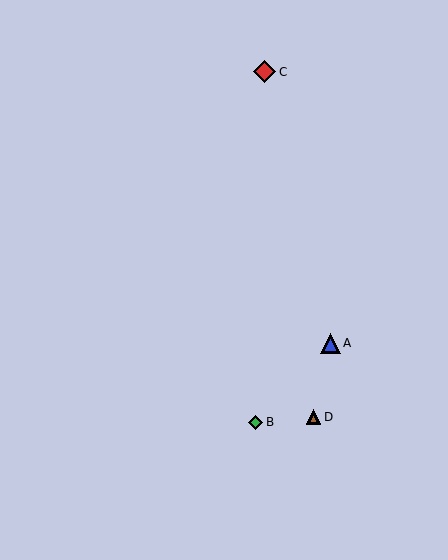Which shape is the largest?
The red diamond (labeled C) is the largest.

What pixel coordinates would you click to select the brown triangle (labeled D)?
Click at (313, 417) to select the brown triangle D.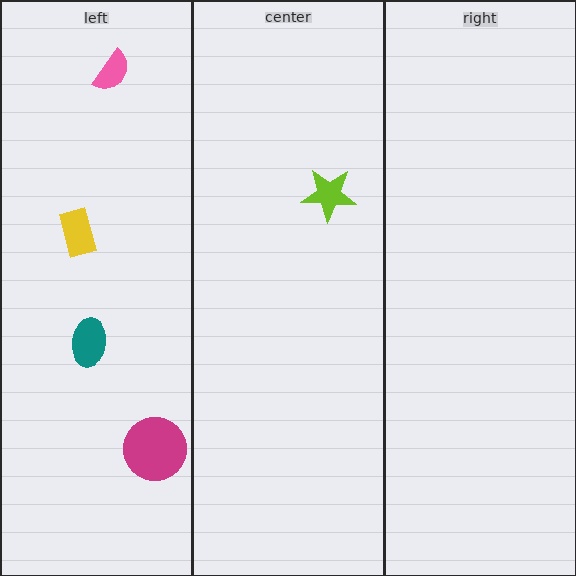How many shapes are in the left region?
4.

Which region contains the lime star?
The center region.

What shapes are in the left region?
The pink semicircle, the teal ellipse, the magenta circle, the yellow rectangle.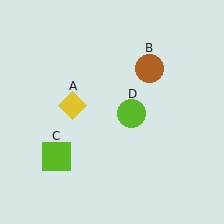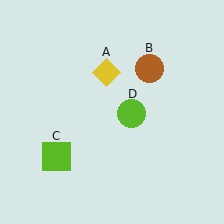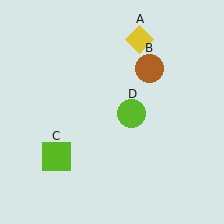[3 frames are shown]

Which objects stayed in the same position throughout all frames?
Brown circle (object B) and lime square (object C) and lime circle (object D) remained stationary.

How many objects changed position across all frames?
1 object changed position: yellow diamond (object A).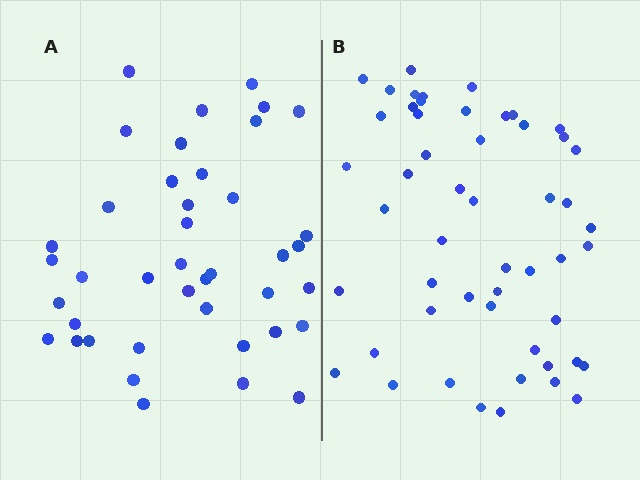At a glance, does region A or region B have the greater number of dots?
Region B (the right region) has more dots.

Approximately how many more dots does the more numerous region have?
Region B has roughly 12 or so more dots than region A.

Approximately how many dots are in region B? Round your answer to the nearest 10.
About 50 dots. (The exact count is 52, which rounds to 50.)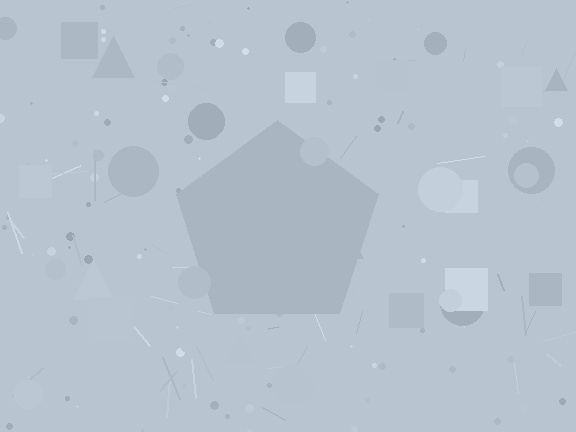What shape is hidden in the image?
A pentagon is hidden in the image.